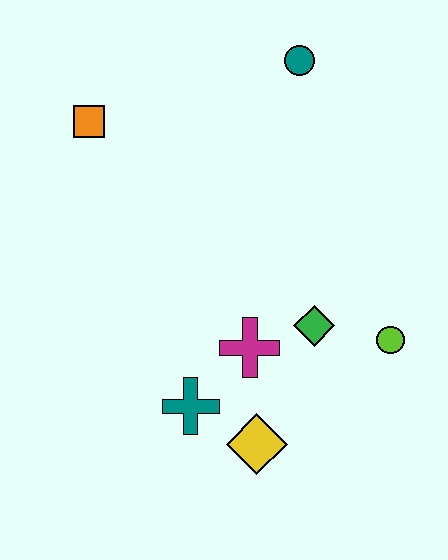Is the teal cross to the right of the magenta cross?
No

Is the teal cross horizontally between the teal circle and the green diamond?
No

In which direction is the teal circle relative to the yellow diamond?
The teal circle is above the yellow diamond.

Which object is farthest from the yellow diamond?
The teal circle is farthest from the yellow diamond.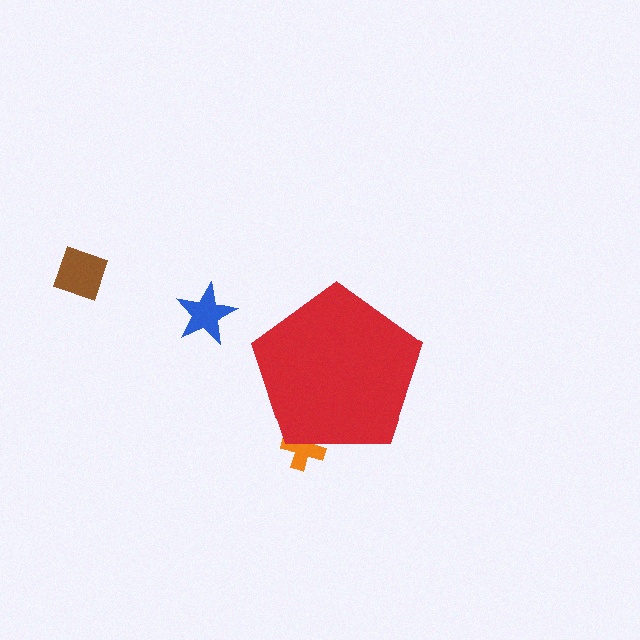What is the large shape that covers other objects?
A red pentagon.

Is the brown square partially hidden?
No, the brown square is fully visible.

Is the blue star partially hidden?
No, the blue star is fully visible.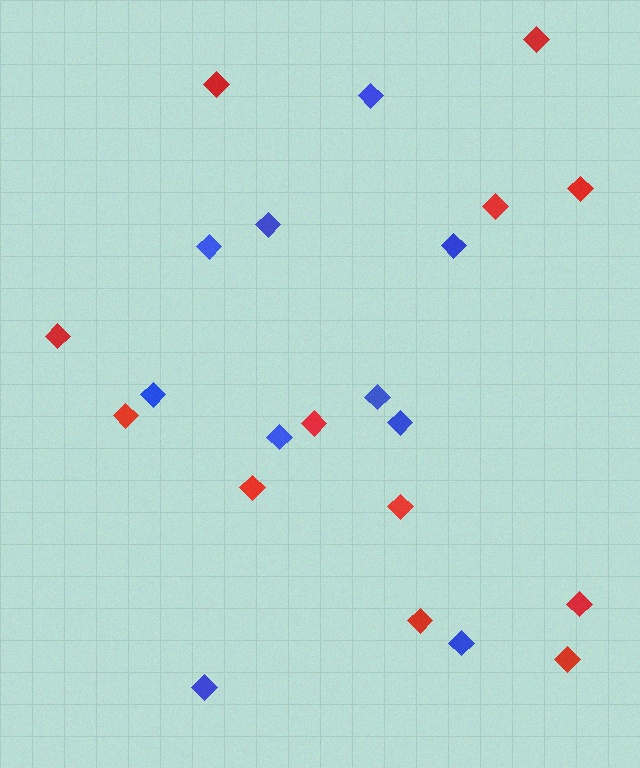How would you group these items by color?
There are 2 groups: one group of blue diamonds (10) and one group of red diamonds (12).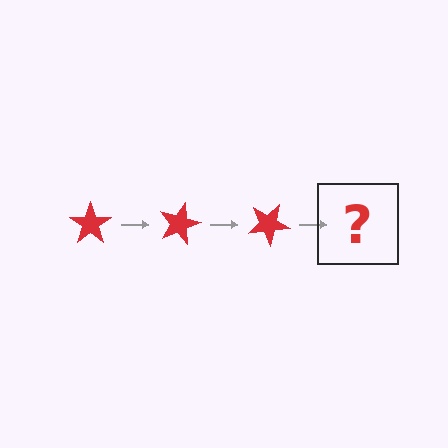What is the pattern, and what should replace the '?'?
The pattern is that the star rotates 15 degrees each step. The '?' should be a red star rotated 45 degrees.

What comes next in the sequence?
The next element should be a red star rotated 45 degrees.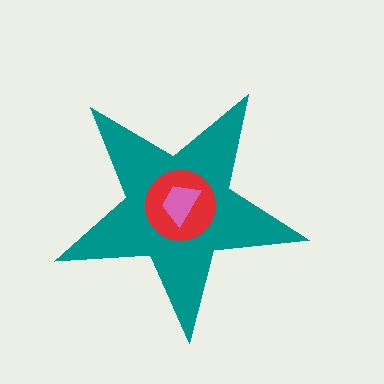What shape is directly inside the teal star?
The red circle.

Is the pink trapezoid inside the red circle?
Yes.